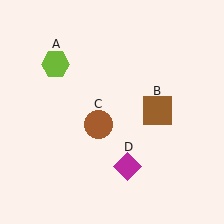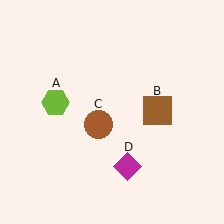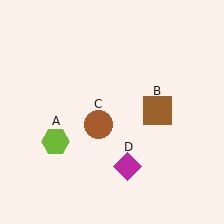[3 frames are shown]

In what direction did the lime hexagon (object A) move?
The lime hexagon (object A) moved down.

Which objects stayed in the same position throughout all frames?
Brown square (object B) and brown circle (object C) and magenta diamond (object D) remained stationary.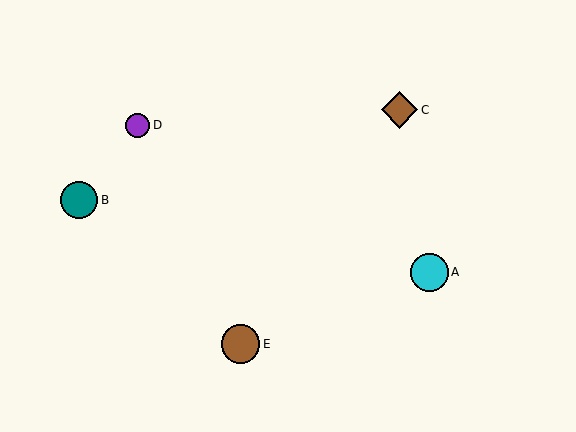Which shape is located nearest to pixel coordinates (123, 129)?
The purple circle (labeled D) at (137, 125) is nearest to that location.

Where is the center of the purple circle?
The center of the purple circle is at (137, 125).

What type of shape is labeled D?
Shape D is a purple circle.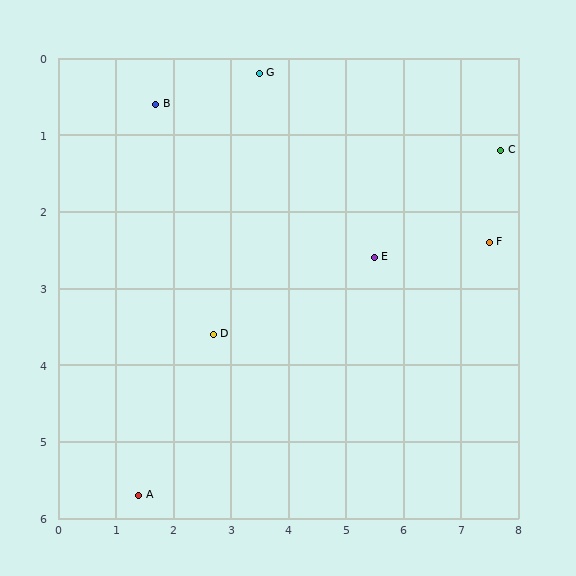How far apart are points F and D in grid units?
Points F and D are about 4.9 grid units apart.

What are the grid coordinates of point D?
Point D is at approximately (2.7, 3.6).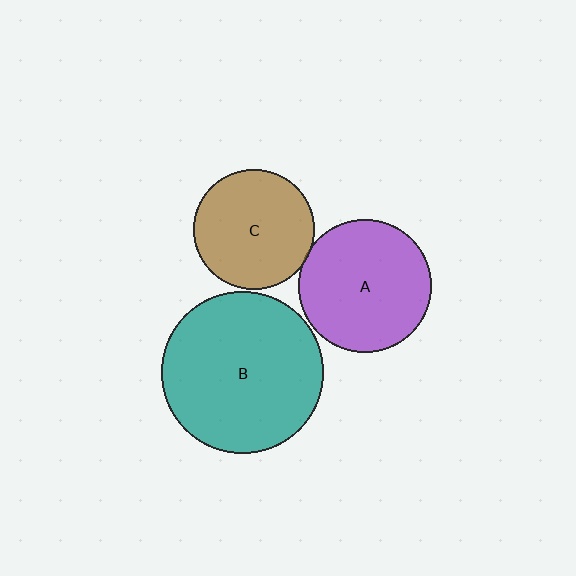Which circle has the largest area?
Circle B (teal).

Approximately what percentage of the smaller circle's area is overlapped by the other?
Approximately 5%.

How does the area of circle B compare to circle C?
Approximately 1.8 times.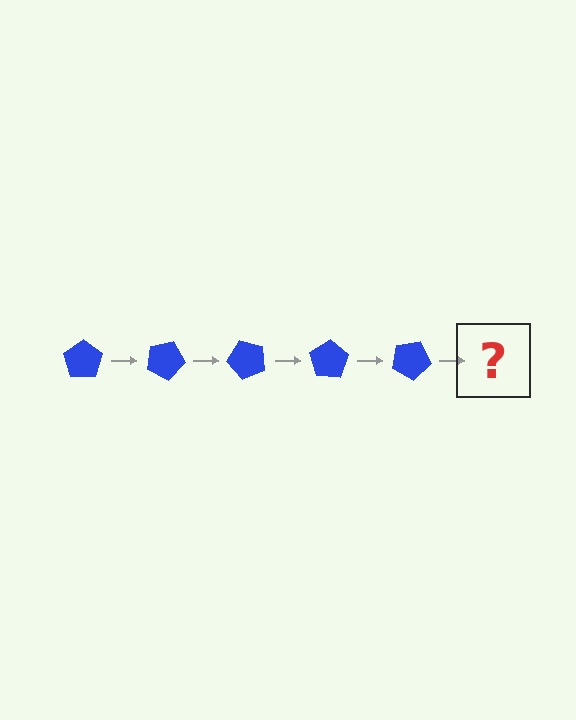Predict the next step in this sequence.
The next step is a blue pentagon rotated 125 degrees.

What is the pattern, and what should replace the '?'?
The pattern is that the pentagon rotates 25 degrees each step. The '?' should be a blue pentagon rotated 125 degrees.